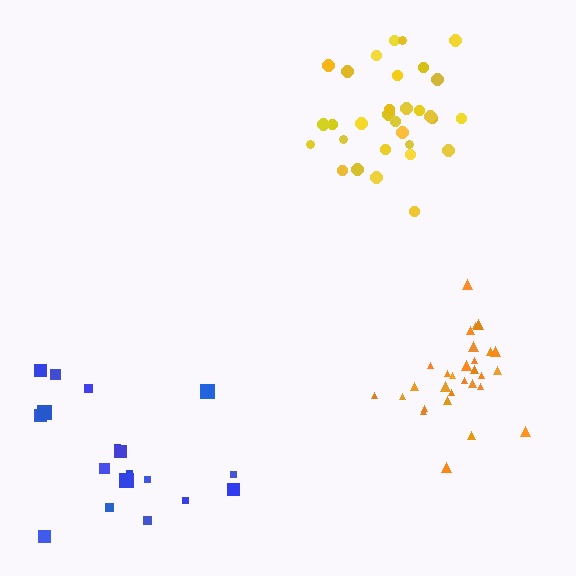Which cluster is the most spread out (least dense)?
Blue.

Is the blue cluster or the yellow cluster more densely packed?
Yellow.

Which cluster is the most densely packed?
Orange.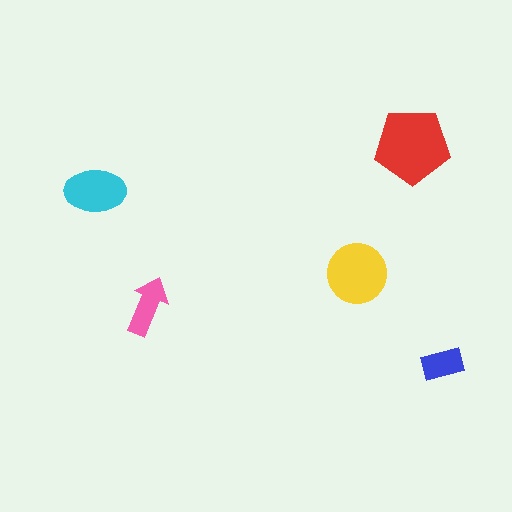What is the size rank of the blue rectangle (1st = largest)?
5th.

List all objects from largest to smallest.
The red pentagon, the yellow circle, the cyan ellipse, the pink arrow, the blue rectangle.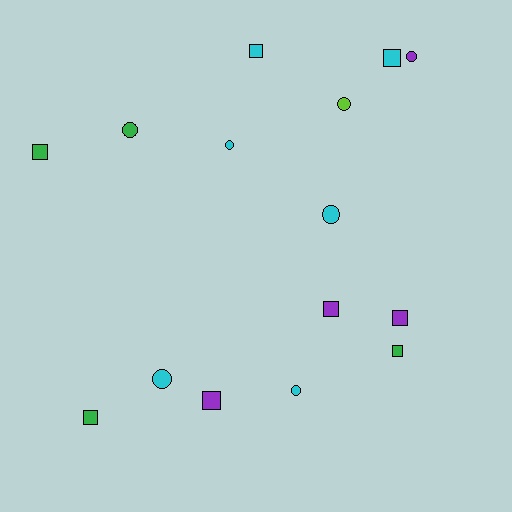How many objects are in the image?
There are 15 objects.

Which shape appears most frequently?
Square, with 8 objects.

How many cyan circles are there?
There are 4 cyan circles.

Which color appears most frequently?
Cyan, with 6 objects.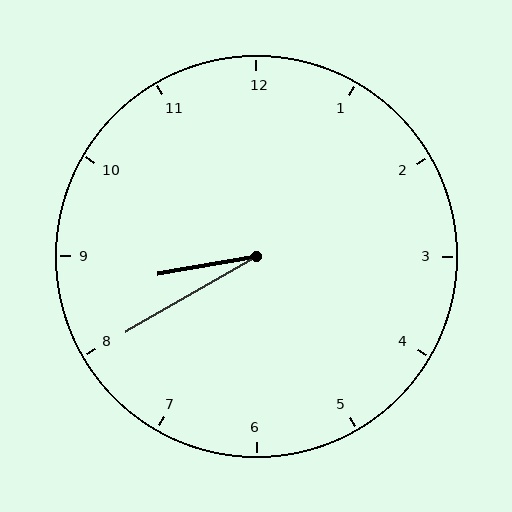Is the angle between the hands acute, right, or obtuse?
It is acute.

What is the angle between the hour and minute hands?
Approximately 20 degrees.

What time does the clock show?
8:40.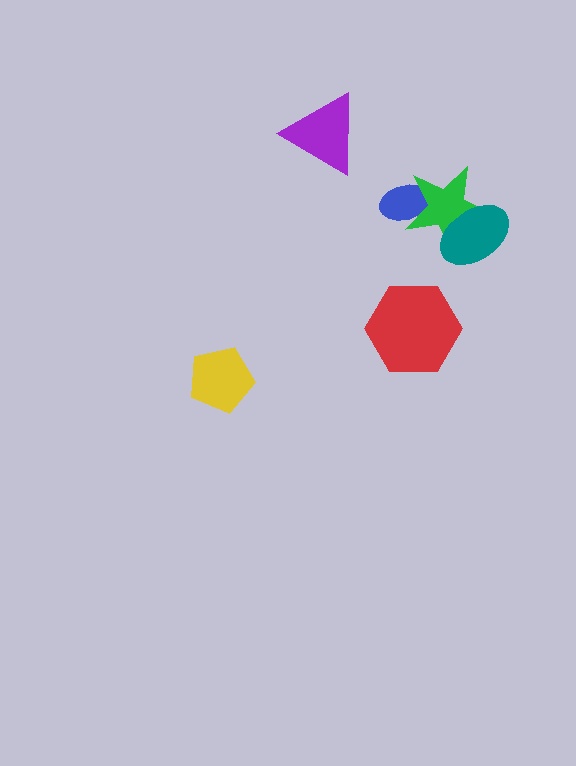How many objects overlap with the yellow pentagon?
0 objects overlap with the yellow pentagon.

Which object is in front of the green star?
The teal ellipse is in front of the green star.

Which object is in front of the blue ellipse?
The green star is in front of the blue ellipse.